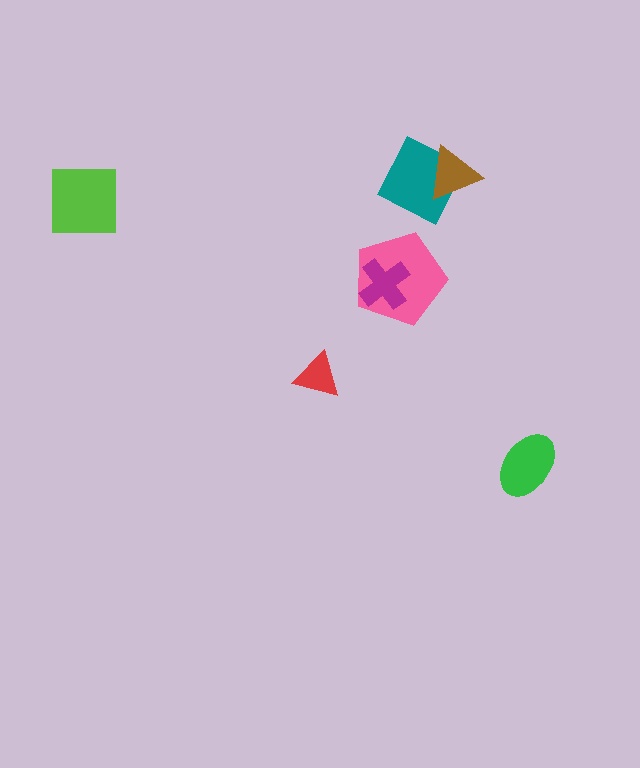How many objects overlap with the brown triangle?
1 object overlaps with the brown triangle.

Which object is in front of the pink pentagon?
The magenta cross is in front of the pink pentagon.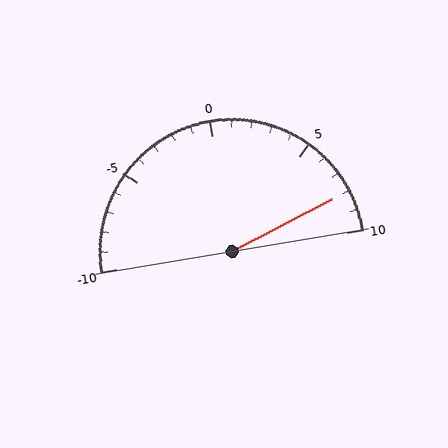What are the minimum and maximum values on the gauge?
The gauge ranges from -10 to 10.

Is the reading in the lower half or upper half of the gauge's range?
The reading is in the upper half of the range (-10 to 10).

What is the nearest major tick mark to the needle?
The nearest major tick mark is 10.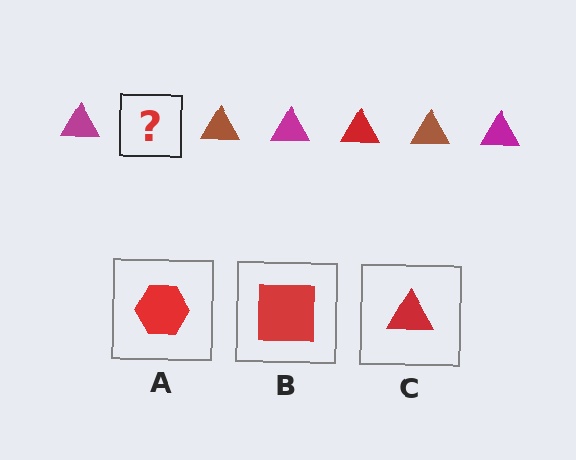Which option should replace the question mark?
Option C.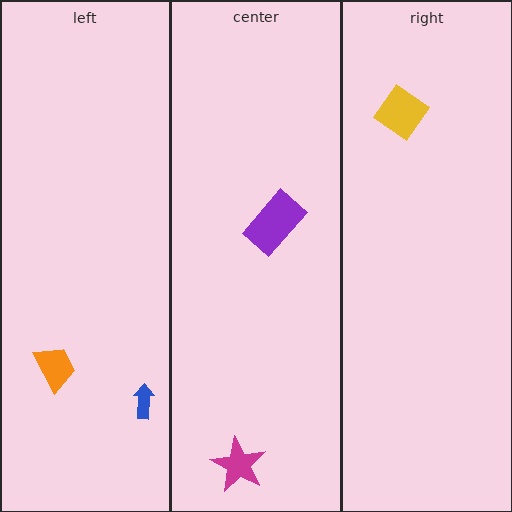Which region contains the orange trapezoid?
The left region.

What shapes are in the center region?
The magenta star, the purple rectangle.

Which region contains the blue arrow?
The left region.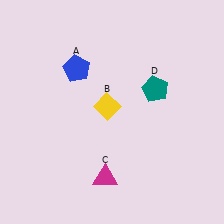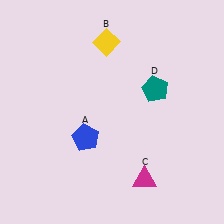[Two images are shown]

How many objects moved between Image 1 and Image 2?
3 objects moved between the two images.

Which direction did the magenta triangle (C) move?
The magenta triangle (C) moved right.